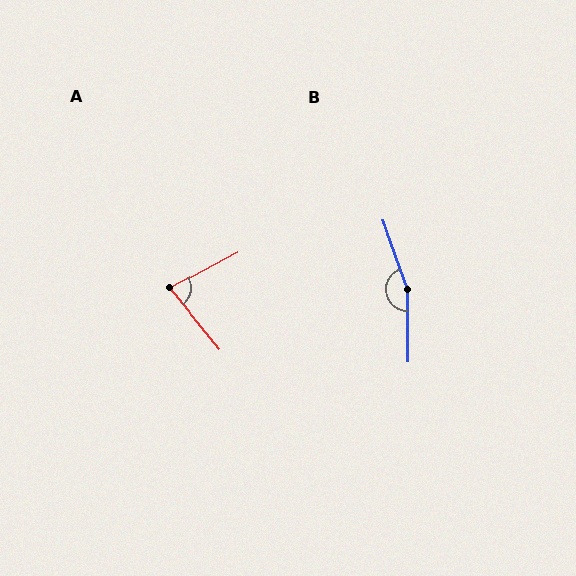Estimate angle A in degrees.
Approximately 78 degrees.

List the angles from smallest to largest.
A (78°), B (161°).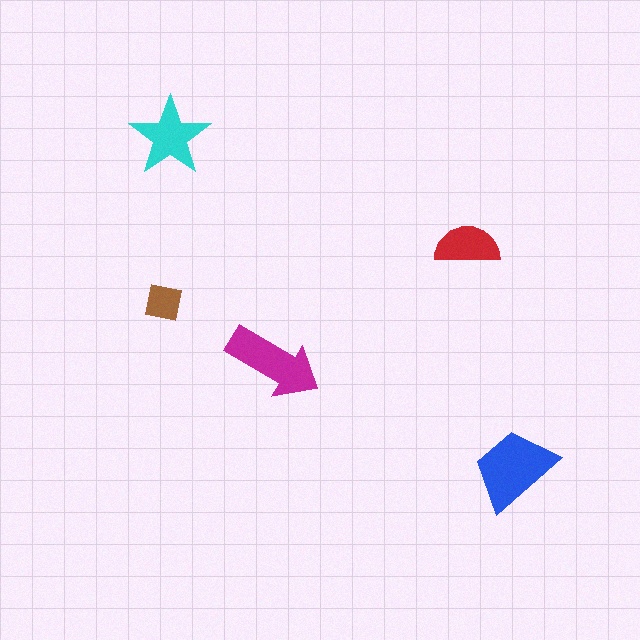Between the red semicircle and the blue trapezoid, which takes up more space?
The blue trapezoid.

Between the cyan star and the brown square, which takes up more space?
The cyan star.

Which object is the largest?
The blue trapezoid.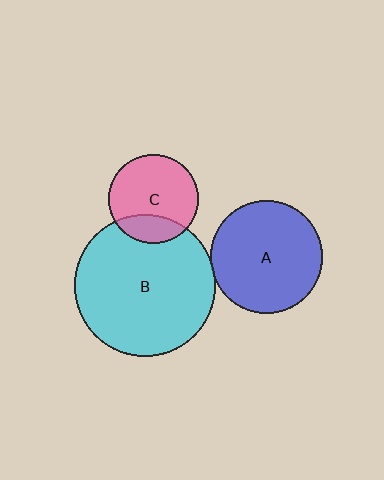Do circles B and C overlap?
Yes.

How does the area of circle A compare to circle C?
Approximately 1.6 times.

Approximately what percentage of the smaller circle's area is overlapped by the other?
Approximately 20%.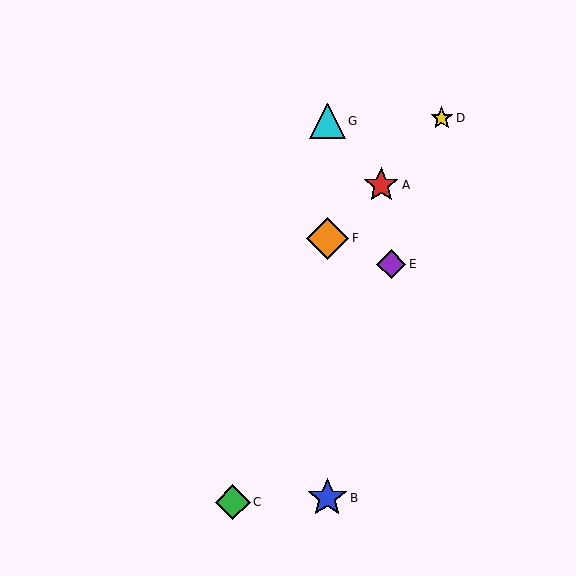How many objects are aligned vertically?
3 objects (B, F, G) are aligned vertically.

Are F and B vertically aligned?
Yes, both are at x≈327.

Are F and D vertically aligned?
No, F is at x≈327 and D is at x≈442.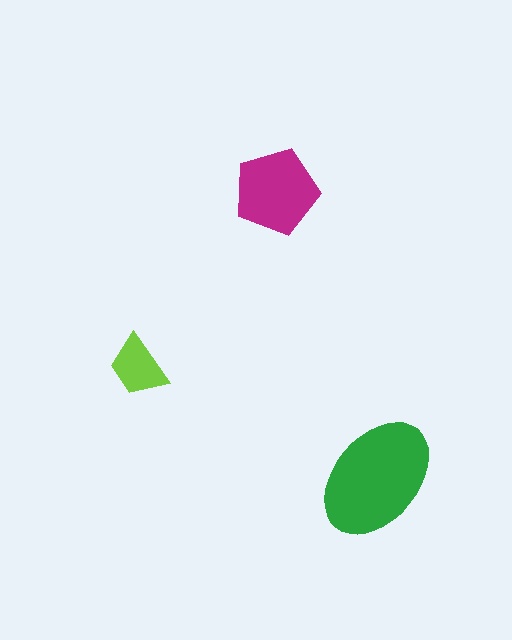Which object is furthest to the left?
The lime trapezoid is leftmost.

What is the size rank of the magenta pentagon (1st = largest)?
2nd.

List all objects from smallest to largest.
The lime trapezoid, the magenta pentagon, the green ellipse.